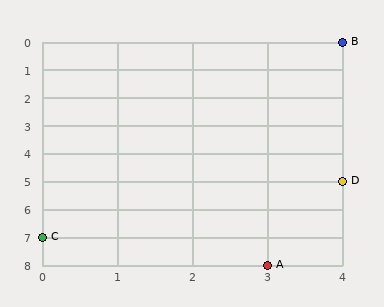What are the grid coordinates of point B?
Point B is at grid coordinates (4, 0).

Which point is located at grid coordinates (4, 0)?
Point B is at (4, 0).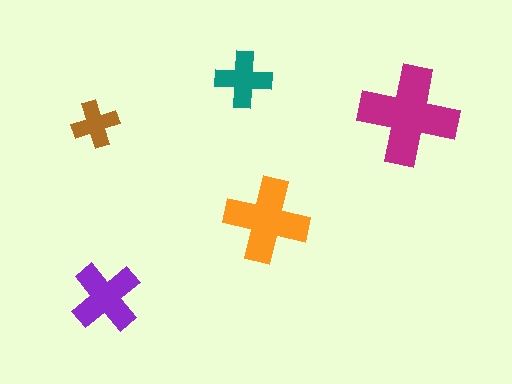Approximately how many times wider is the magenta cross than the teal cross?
About 2 times wider.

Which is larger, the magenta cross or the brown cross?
The magenta one.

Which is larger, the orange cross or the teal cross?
The orange one.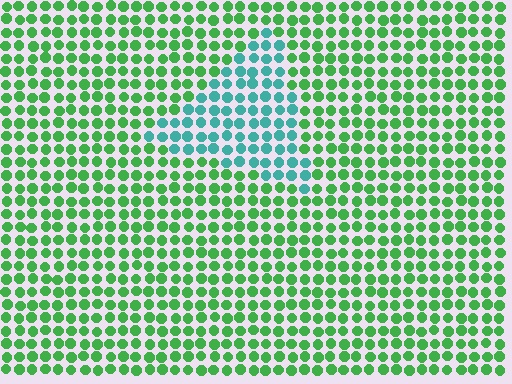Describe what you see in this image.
The image is filled with small green elements in a uniform arrangement. A triangle-shaped region is visible where the elements are tinted to a slightly different hue, forming a subtle color boundary.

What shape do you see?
I see a triangle.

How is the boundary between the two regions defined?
The boundary is defined purely by a slight shift in hue (about 49 degrees). Spacing, size, and orientation are identical on both sides.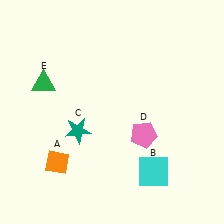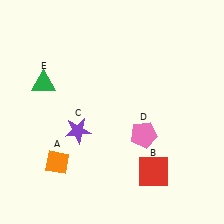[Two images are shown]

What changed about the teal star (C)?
In Image 1, C is teal. In Image 2, it changed to purple.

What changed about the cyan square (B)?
In Image 1, B is cyan. In Image 2, it changed to red.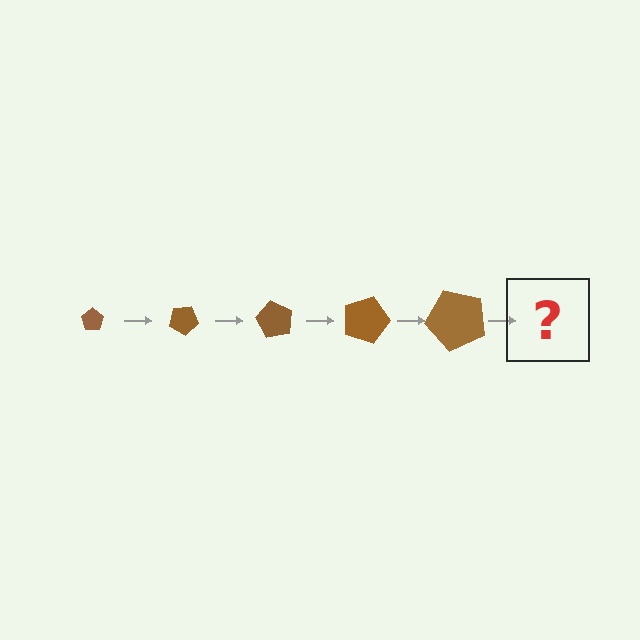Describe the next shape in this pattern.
It should be a pentagon, larger than the previous one and rotated 150 degrees from the start.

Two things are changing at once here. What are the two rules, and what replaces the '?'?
The two rules are that the pentagon grows larger each step and it rotates 30 degrees each step. The '?' should be a pentagon, larger than the previous one and rotated 150 degrees from the start.